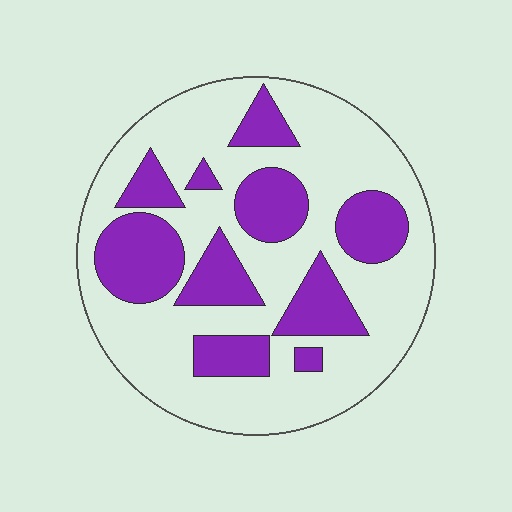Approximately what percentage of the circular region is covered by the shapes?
Approximately 30%.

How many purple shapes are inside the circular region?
10.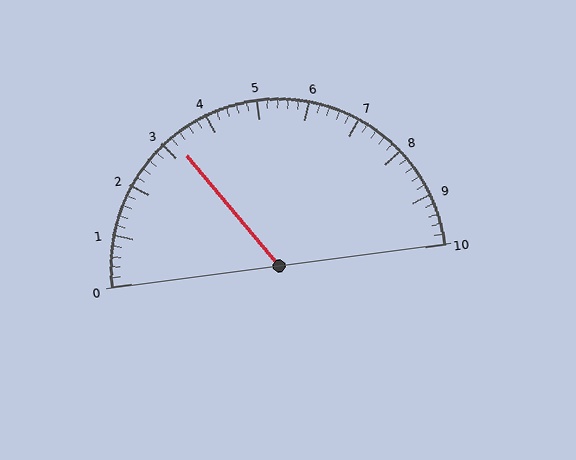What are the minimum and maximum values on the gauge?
The gauge ranges from 0 to 10.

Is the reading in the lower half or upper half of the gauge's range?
The reading is in the lower half of the range (0 to 10).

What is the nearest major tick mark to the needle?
The nearest major tick mark is 3.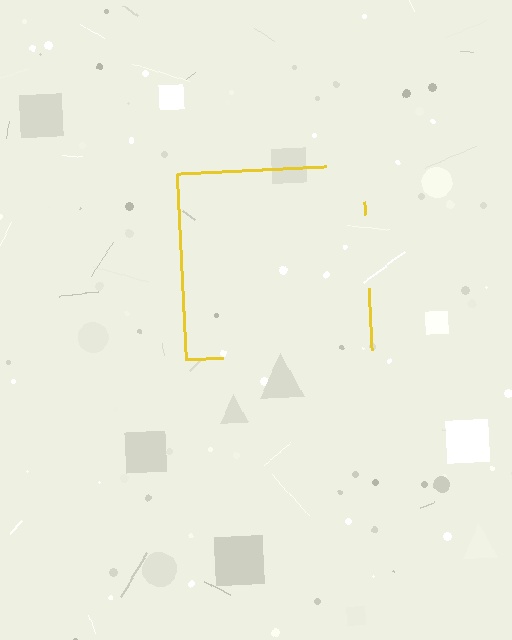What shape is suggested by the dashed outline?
The dashed outline suggests a square.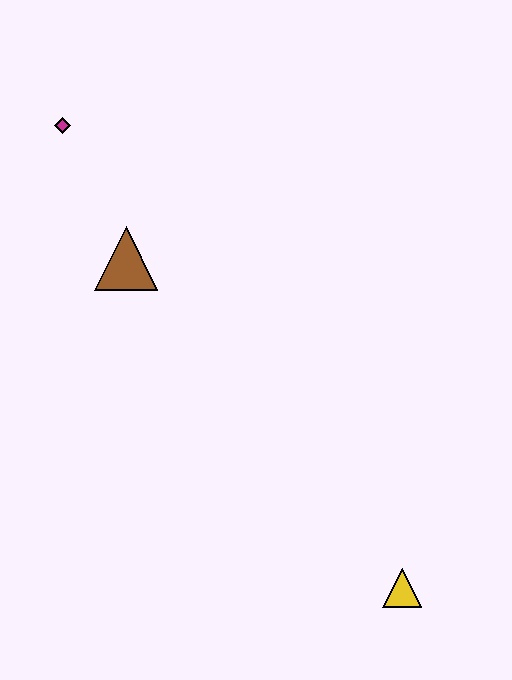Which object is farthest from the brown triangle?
The yellow triangle is farthest from the brown triangle.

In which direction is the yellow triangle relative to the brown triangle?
The yellow triangle is below the brown triangle.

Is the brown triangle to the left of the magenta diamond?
No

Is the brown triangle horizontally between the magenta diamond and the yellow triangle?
Yes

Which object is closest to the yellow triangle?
The brown triangle is closest to the yellow triangle.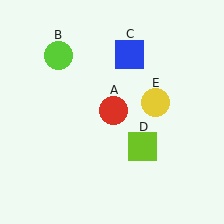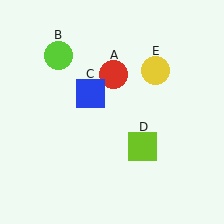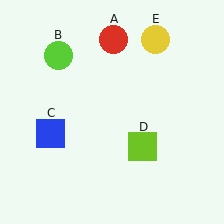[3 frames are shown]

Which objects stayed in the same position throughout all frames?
Lime circle (object B) and lime square (object D) remained stationary.